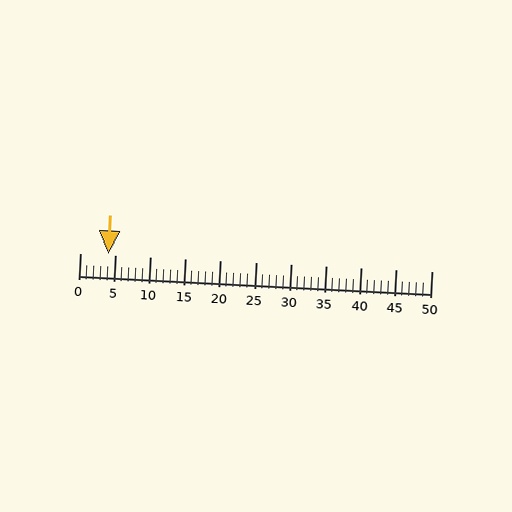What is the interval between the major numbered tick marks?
The major tick marks are spaced 5 units apart.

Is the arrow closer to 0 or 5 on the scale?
The arrow is closer to 5.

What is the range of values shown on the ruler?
The ruler shows values from 0 to 50.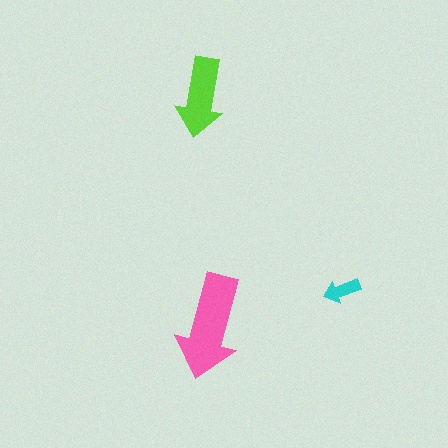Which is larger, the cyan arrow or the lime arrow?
The lime one.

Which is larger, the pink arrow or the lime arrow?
The pink one.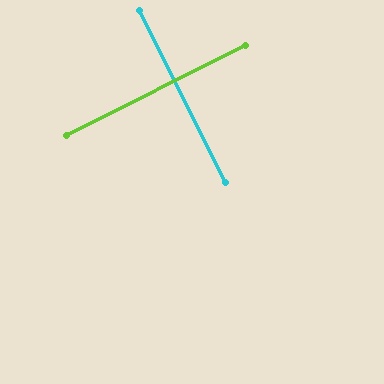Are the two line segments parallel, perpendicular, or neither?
Perpendicular — they meet at approximately 90°.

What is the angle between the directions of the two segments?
Approximately 90 degrees.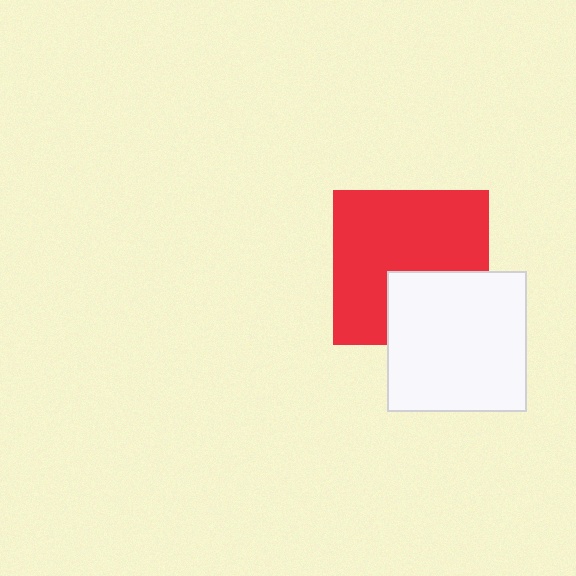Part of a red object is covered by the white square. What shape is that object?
It is a square.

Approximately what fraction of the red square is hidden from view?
Roughly 31% of the red square is hidden behind the white square.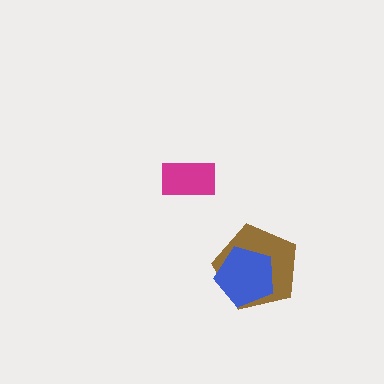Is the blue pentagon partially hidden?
No, no other shape covers it.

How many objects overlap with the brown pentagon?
1 object overlaps with the brown pentagon.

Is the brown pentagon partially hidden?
Yes, it is partially covered by another shape.